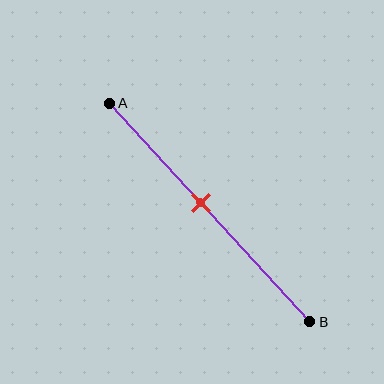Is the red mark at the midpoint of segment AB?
No, the mark is at about 45% from A, not at the 50% midpoint.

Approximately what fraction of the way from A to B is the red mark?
The red mark is approximately 45% of the way from A to B.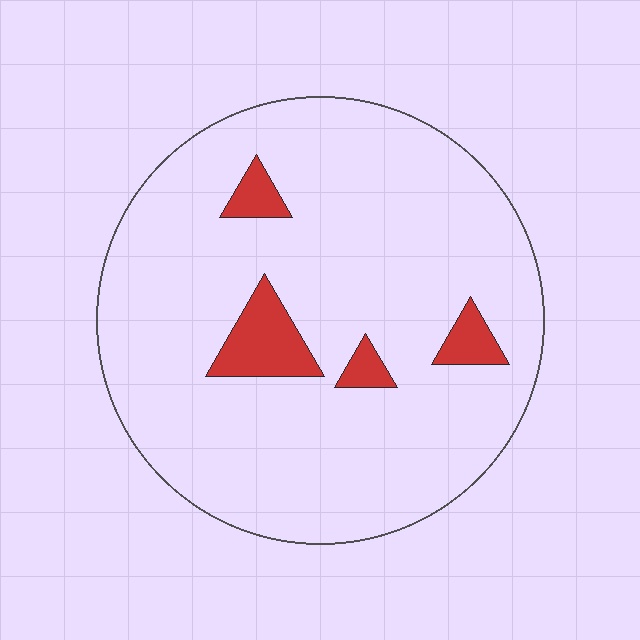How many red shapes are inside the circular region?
4.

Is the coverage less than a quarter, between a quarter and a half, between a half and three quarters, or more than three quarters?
Less than a quarter.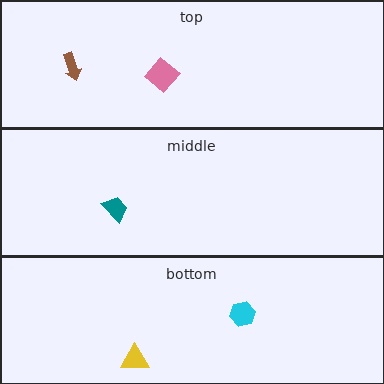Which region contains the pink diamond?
The top region.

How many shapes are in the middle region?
1.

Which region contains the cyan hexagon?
The bottom region.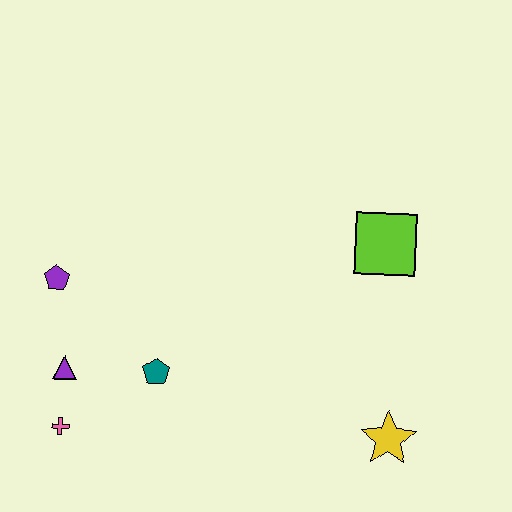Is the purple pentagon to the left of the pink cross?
Yes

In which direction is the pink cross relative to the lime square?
The pink cross is to the left of the lime square.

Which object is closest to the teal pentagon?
The purple triangle is closest to the teal pentagon.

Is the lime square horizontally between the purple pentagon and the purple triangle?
No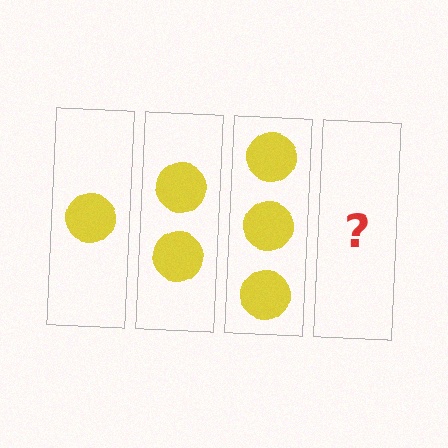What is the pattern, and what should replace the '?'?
The pattern is that each step adds one more circle. The '?' should be 4 circles.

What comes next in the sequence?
The next element should be 4 circles.